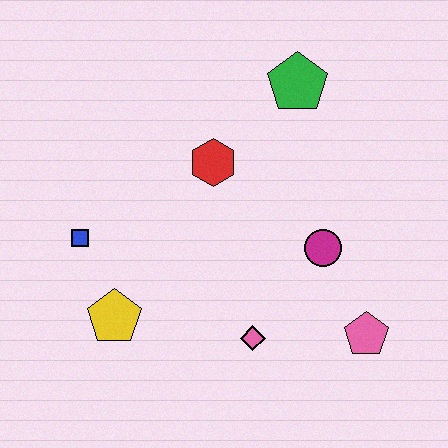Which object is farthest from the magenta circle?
The blue square is farthest from the magenta circle.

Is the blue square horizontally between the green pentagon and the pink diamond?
No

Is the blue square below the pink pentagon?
No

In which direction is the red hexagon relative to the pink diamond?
The red hexagon is above the pink diamond.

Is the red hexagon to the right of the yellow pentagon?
Yes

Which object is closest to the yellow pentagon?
The blue square is closest to the yellow pentagon.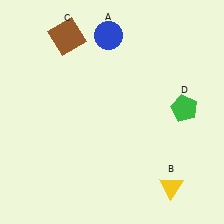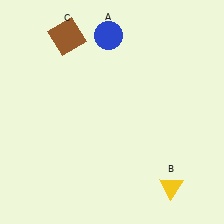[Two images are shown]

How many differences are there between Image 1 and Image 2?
There is 1 difference between the two images.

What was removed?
The green pentagon (D) was removed in Image 2.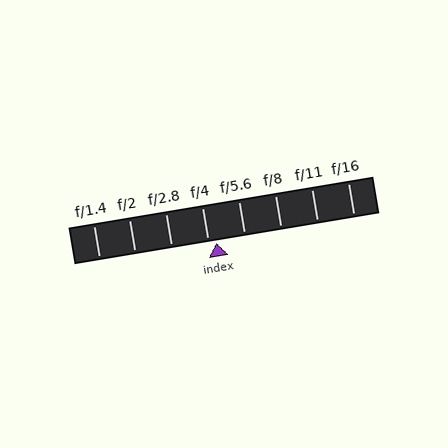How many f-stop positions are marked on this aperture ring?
There are 8 f-stop positions marked.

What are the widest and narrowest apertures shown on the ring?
The widest aperture shown is f/1.4 and the narrowest is f/16.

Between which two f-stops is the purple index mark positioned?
The index mark is between f/4 and f/5.6.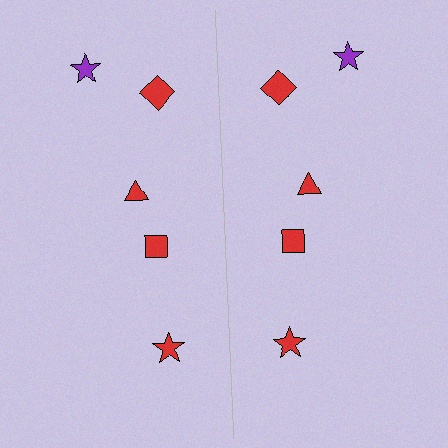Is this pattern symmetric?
Yes, this pattern has bilateral (reflection) symmetry.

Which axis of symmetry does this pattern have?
The pattern has a vertical axis of symmetry running through the center of the image.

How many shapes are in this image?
There are 10 shapes in this image.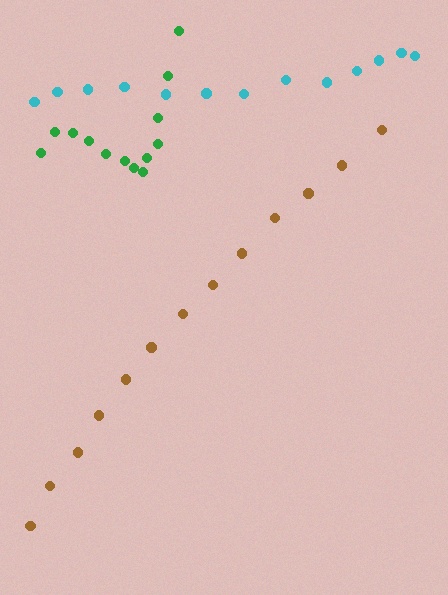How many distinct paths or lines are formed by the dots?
There are 3 distinct paths.